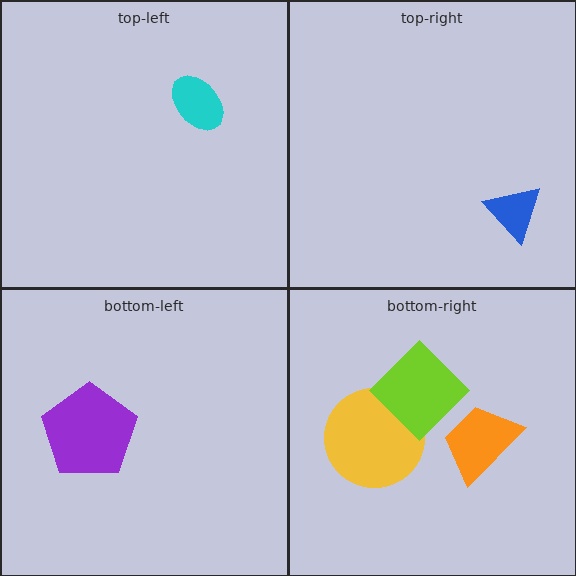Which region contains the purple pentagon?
The bottom-left region.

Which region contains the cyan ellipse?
The top-left region.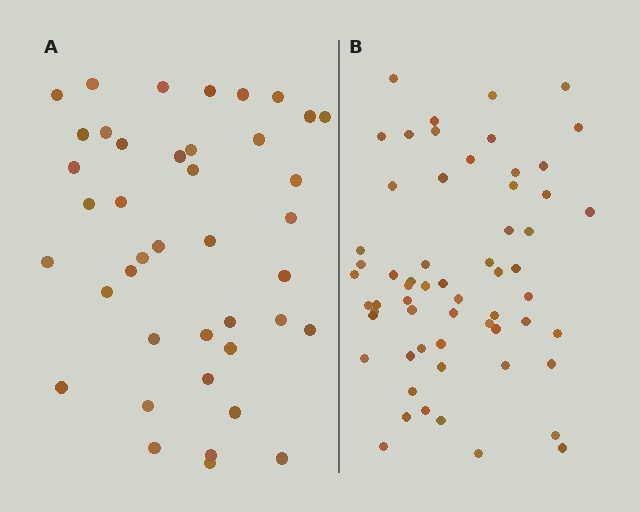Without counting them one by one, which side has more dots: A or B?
Region B (the right region) has more dots.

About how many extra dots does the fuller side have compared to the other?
Region B has approximately 20 more dots than region A.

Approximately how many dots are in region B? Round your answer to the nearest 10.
About 60 dots.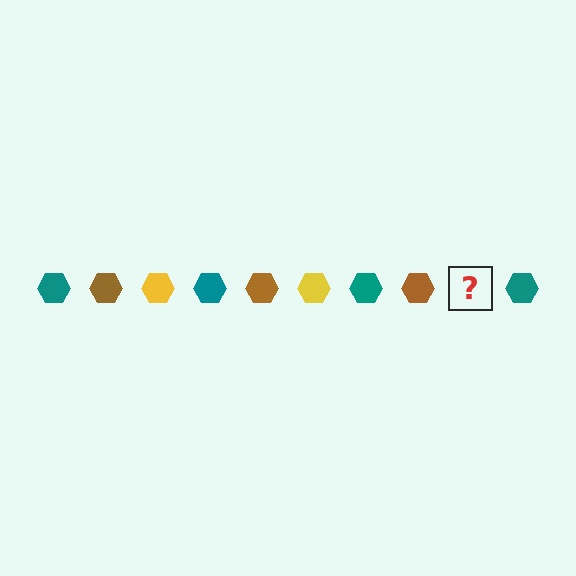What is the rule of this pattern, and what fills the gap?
The rule is that the pattern cycles through teal, brown, yellow hexagons. The gap should be filled with a yellow hexagon.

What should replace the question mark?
The question mark should be replaced with a yellow hexagon.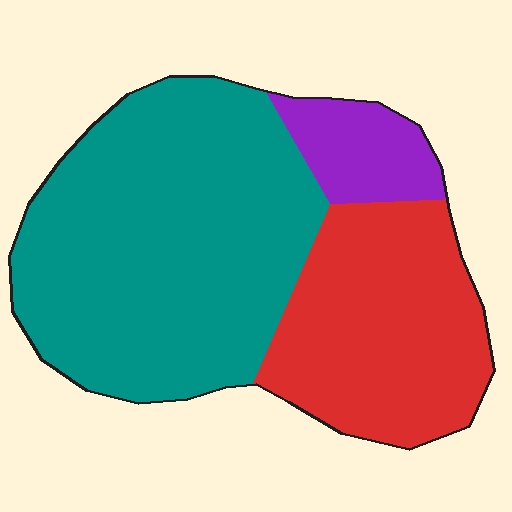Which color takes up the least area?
Purple, at roughly 10%.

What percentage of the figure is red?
Red takes up between a sixth and a third of the figure.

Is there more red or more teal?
Teal.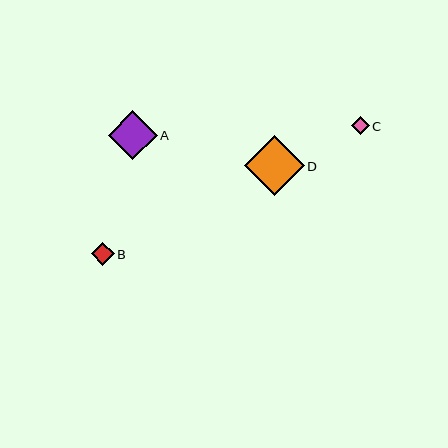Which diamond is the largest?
Diamond D is the largest with a size of approximately 59 pixels.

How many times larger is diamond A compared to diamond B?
Diamond A is approximately 2.1 times the size of diamond B.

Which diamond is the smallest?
Diamond C is the smallest with a size of approximately 18 pixels.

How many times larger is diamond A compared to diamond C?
Diamond A is approximately 2.6 times the size of diamond C.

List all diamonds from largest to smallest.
From largest to smallest: D, A, B, C.